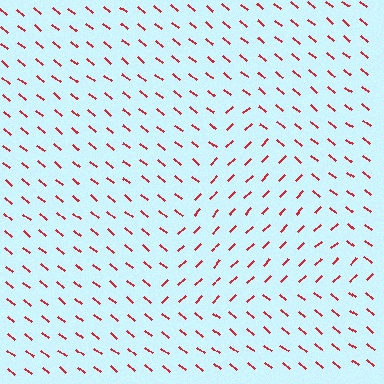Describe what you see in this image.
The image is filled with small red line segments. A triangle region in the image has lines oriented differently from the surrounding lines, creating a visible texture boundary.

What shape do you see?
I see a triangle.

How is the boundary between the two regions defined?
The boundary is defined purely by a change in line orientation (approximately 83 degrees difference). All lines are the same color and thickness.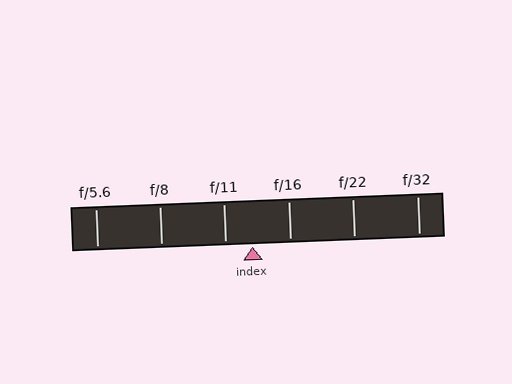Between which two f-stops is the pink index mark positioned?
The index mark is between f/11 and f/16.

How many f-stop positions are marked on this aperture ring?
There are 6 f-stop positions marked.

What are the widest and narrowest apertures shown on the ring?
The widest aperture shown is f/5.6 and the narrowest is f/32.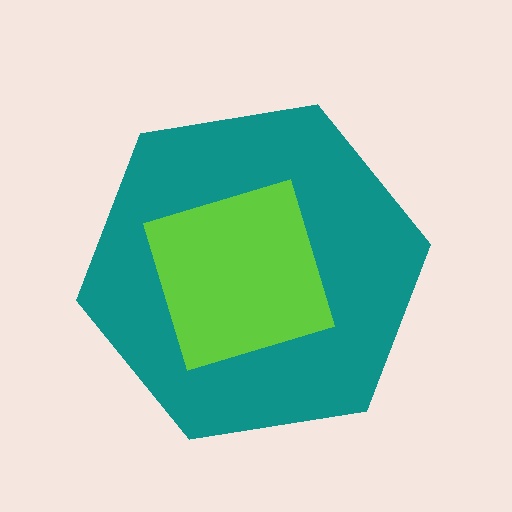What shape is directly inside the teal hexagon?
The lime diamond.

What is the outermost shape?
The teal hexagon.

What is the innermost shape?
The lime diamond.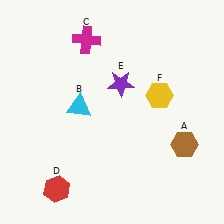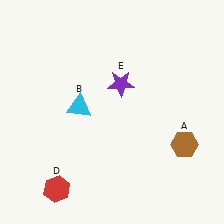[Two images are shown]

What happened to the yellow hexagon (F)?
The yellow hexagon (F) was removed in Image 2. It was in the top-right area of Image 1.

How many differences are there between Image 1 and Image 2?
There are 2 differences between the two images.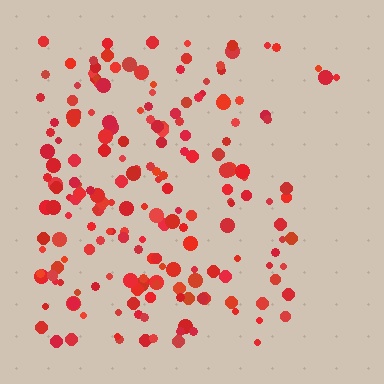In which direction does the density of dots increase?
From right to left, with the left side densest.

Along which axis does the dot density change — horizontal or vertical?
Horizontal.